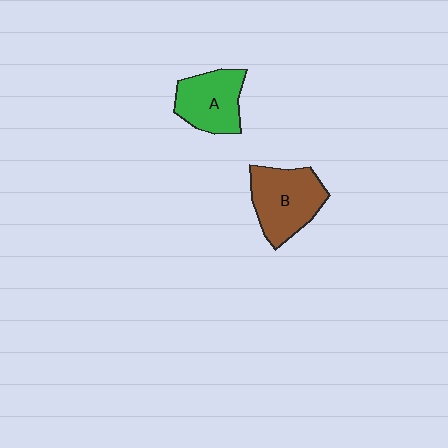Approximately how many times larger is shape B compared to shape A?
Approximately 1.2 times.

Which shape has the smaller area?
Shape A (green).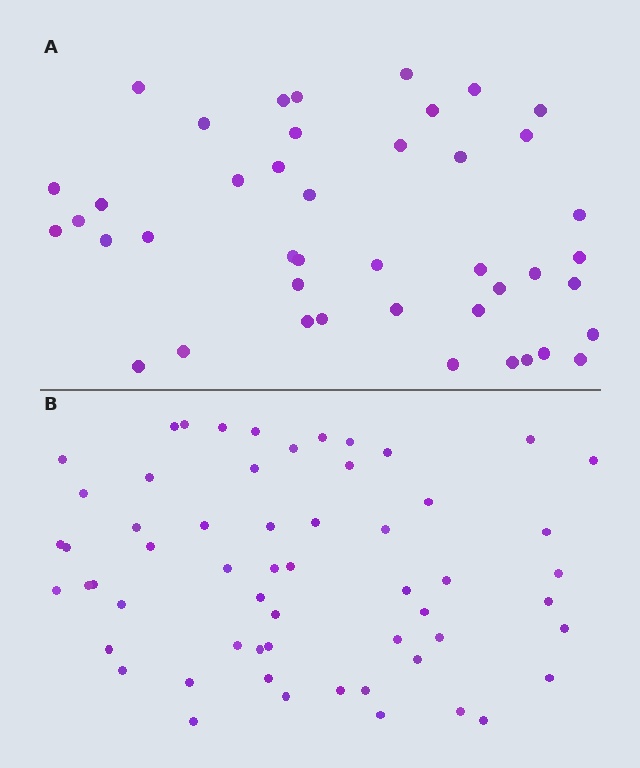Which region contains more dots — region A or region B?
Region B (the bottom region) has more dots.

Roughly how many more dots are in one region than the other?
Region B has approximately 15 more dots than region A.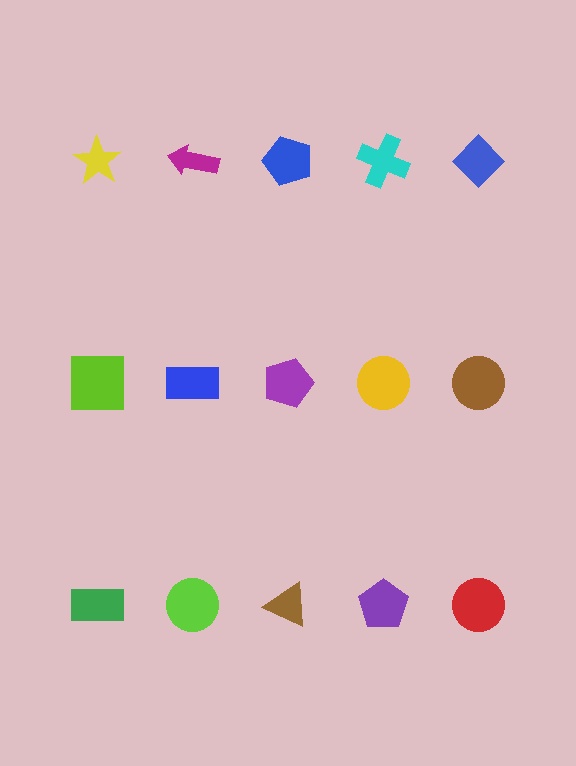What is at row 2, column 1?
A lime square.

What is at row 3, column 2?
A lime circle.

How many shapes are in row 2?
5 shapes.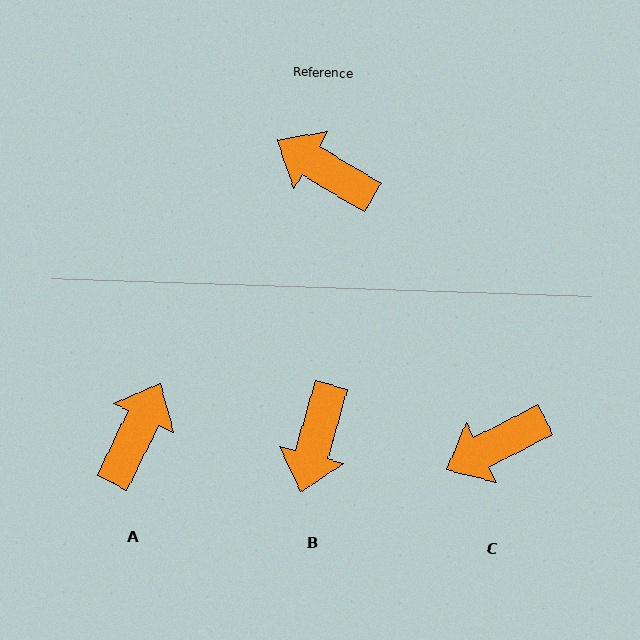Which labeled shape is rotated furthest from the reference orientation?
B, about 106 degrees away.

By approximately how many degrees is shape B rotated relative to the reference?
Approximately 106 degrees counter-clockwise.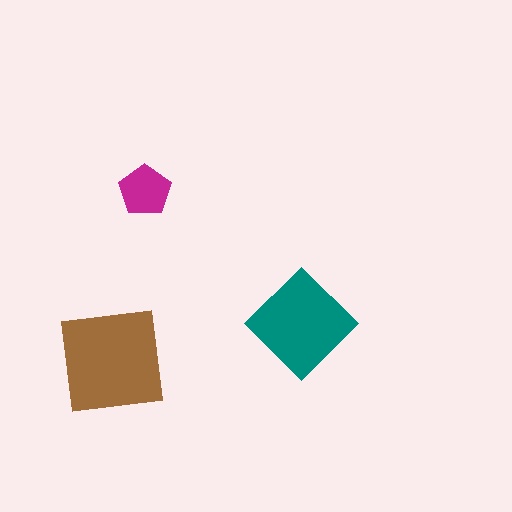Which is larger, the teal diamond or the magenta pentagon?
The teal diamond.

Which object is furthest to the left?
The brown square is leftmost.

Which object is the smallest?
The magenta pentagon.